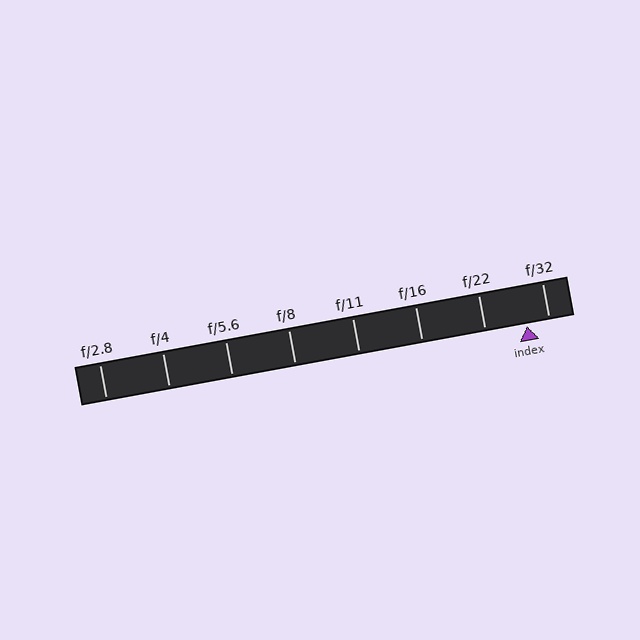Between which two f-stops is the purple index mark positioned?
The index mark is between f/22 and f/32.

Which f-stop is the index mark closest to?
The index mark is closest to f/32.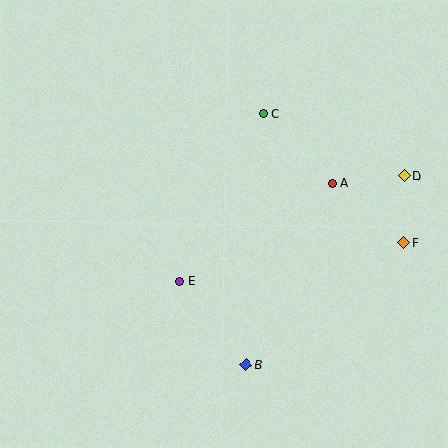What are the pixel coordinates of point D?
Point D is at (404, 176).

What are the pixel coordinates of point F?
Point F is at (404, 243).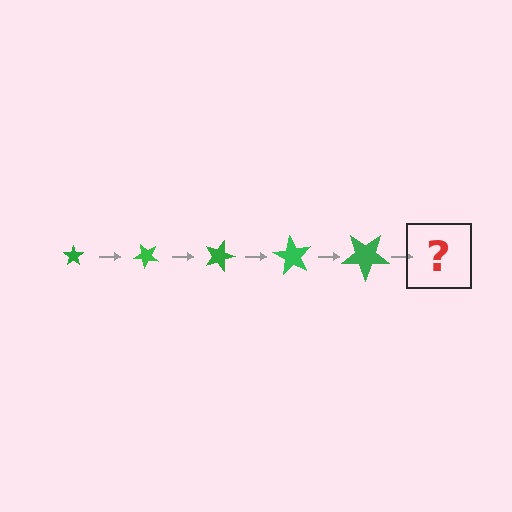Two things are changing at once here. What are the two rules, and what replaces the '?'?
The two rules are that the star grows larger each step and it rotates 45 degrees each step. The '?' should be a star, larger than the previous one and rotated 225 degrees from the start.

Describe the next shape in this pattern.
It should be a star, larger than the previous one and rotated 225 degrees from the start.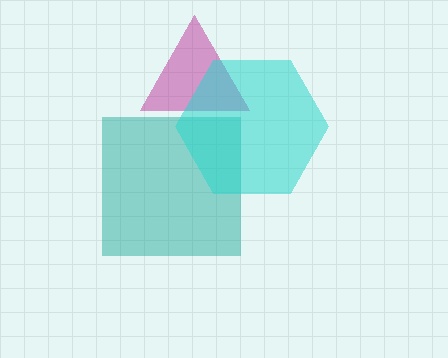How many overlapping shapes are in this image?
There are 3 overlapping shapes in the image.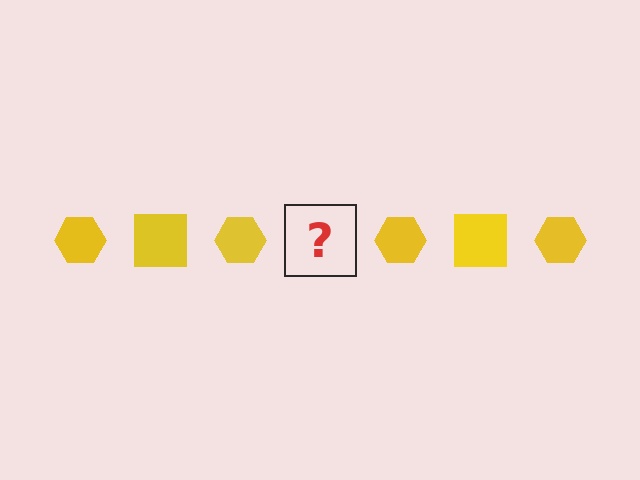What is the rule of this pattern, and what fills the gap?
The rule is that the pattern cycles through hexagon, square shapes in yellow. The gap should be filled with a yellow square.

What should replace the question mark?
The question mark should be replaced with a yellow square.